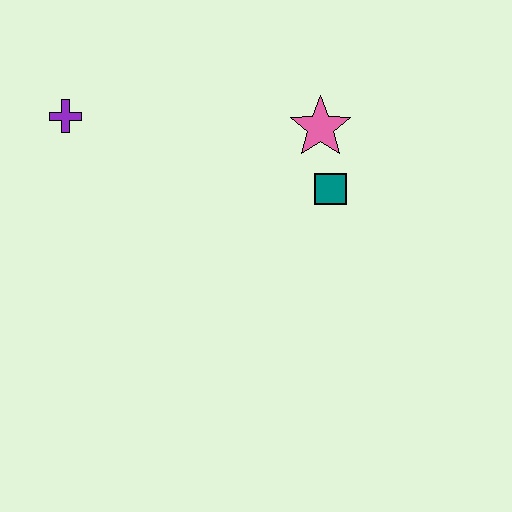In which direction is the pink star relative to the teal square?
The pink star is above the teal square.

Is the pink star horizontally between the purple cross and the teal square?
Yes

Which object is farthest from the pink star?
The purple cross is farthest from the pink star.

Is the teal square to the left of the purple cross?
No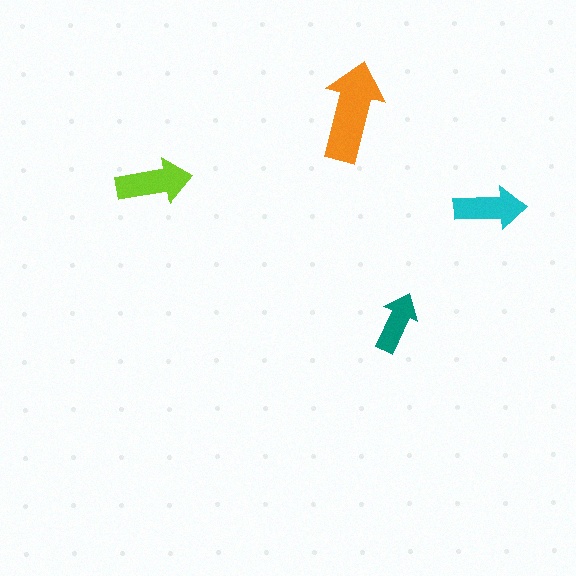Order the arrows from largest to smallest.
the orange one, the lime one, the cyan one, the teal one.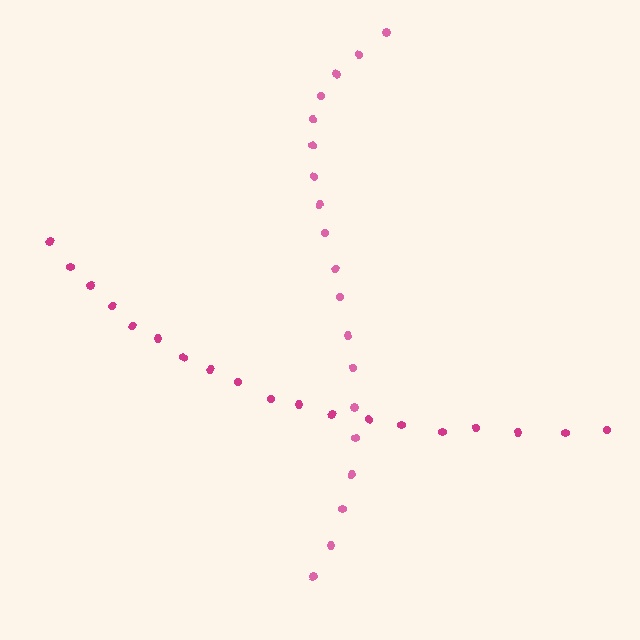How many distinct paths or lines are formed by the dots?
There are 2 distinct paths.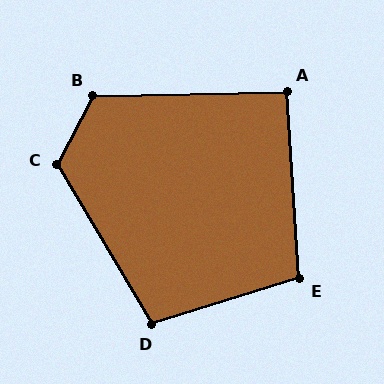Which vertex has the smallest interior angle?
A, at approximately 93 degrees.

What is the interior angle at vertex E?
Approximately 103 degrees (obtuse).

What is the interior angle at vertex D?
Approximately 104 degrees (obtuse).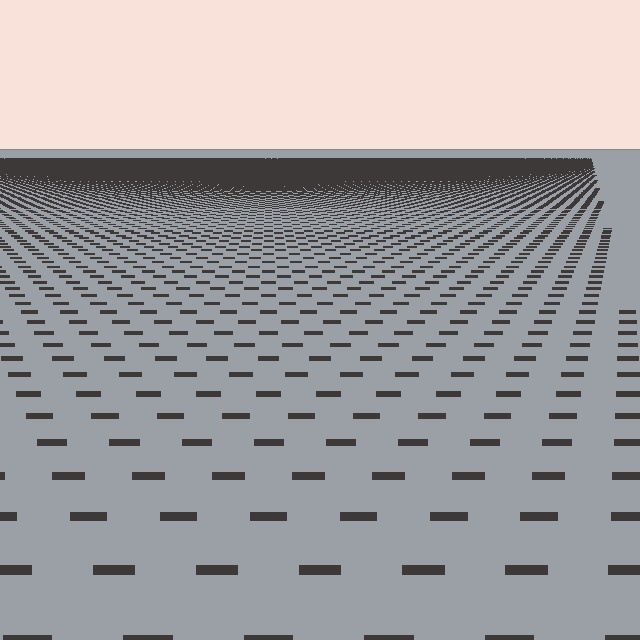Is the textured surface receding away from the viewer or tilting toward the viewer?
The surface is receding away from the viewer. Texture elements get smaller and denser toward the top.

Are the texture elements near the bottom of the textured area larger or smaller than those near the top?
Larger. Near the bottom, elements are closer to the viewer and appear at a bigger on-screen size.